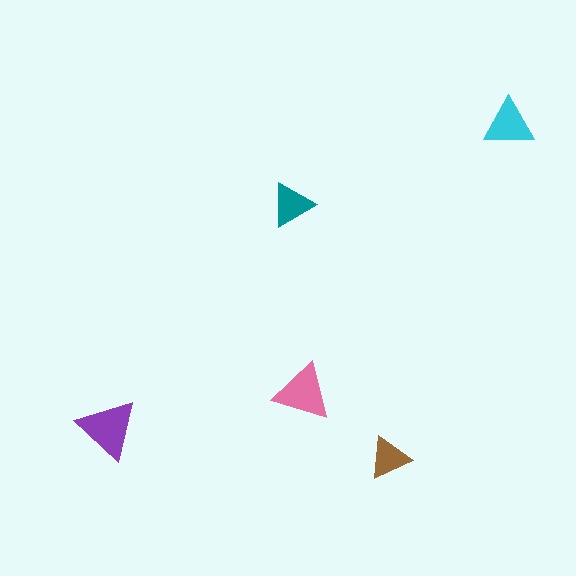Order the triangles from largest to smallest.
the purple one, the pink one, the cyan one, the teal one, the brown one.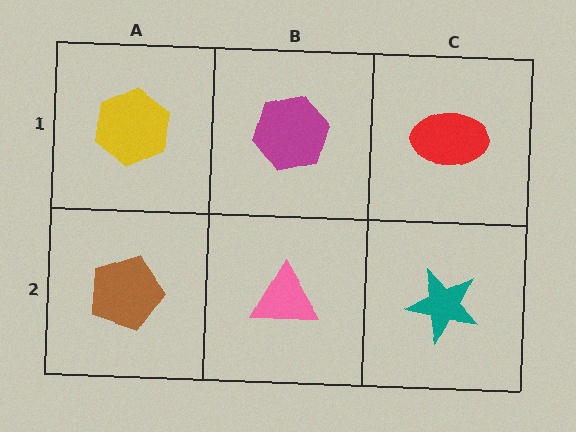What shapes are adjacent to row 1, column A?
A brown pentagon (row 2, column A), a magenta hexagon (row 1, column B).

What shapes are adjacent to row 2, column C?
A red ellipse (row 1, column C), a pink triangle (row 2, column B).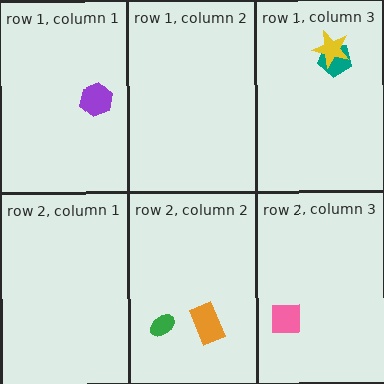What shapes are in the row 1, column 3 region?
The teal pentagon, the yellow star.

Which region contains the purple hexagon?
The row 1, column 1 region.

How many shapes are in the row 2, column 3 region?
1.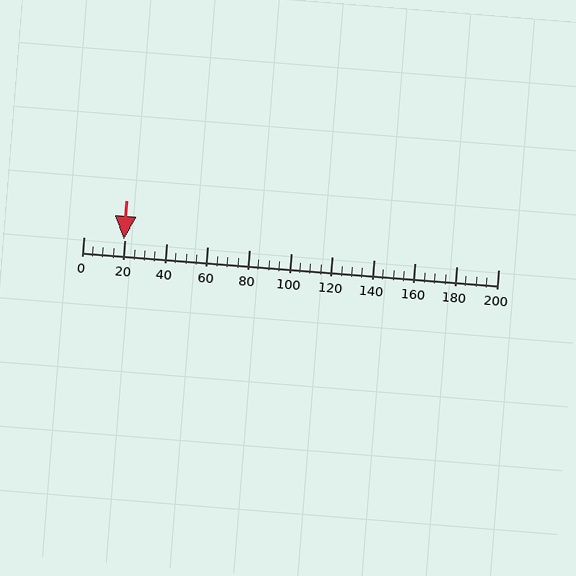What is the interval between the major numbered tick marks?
The major tick marks are spaced 20 units apart.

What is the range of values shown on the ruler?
The ruler shows values from 0 to 200.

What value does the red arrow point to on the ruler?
The red arrow points to approximately 20.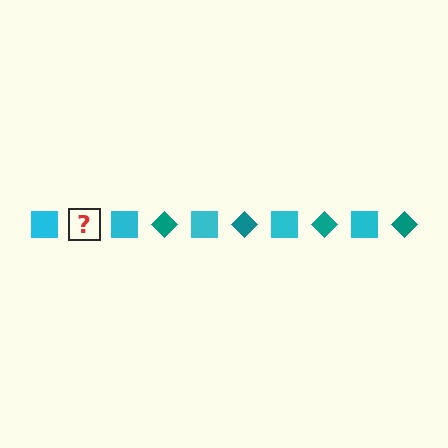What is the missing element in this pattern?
The missing element is a teal diamond.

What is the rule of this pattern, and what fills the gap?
The rule is that the pattern alternates between cyan square and teal diamond. The gap should be filled with a teal diamond.